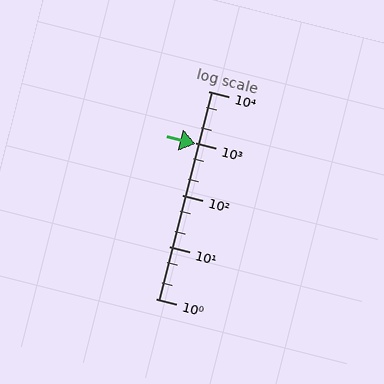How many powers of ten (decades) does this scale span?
The scale spans 4 decades, from 1 to 10000.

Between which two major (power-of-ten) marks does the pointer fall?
The pointer is between 100 and 1000.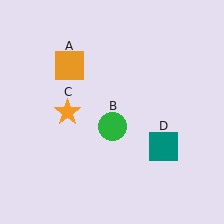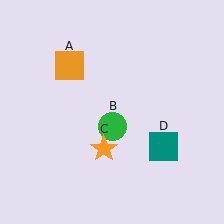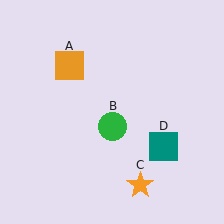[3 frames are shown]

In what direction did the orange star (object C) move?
The orange star (object C) moved down and to the right.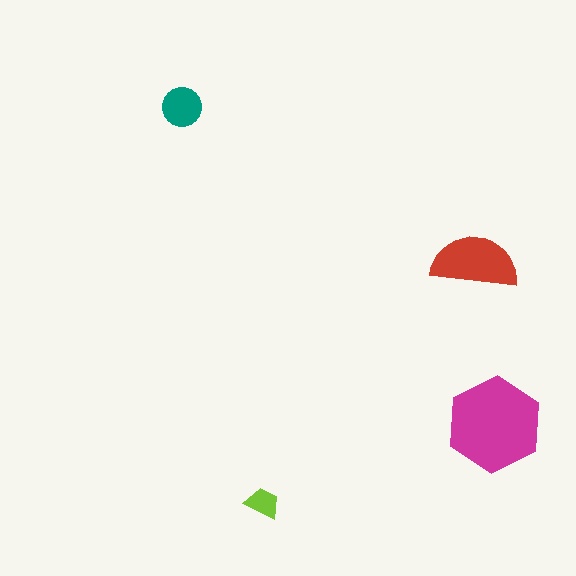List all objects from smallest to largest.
The lime trapezoid, the teal circle, the red semicircle, the magenta hexagon.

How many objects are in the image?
There are 4 objects in the image.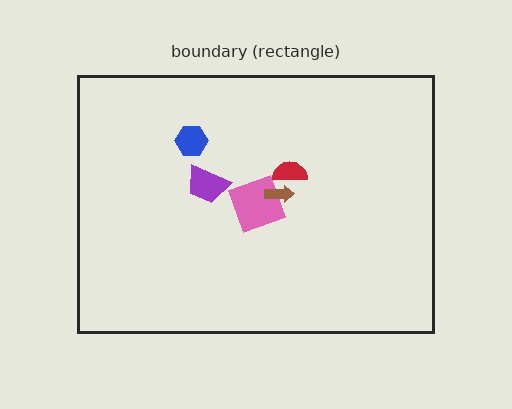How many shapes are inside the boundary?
5 inside, 0 outside.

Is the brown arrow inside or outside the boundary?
Inside.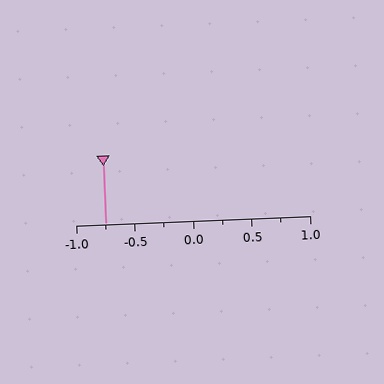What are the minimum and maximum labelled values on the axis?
The axis runs from -1.0 to 1.0.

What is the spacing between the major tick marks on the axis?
The major ticks are spaced 0.5 apart.